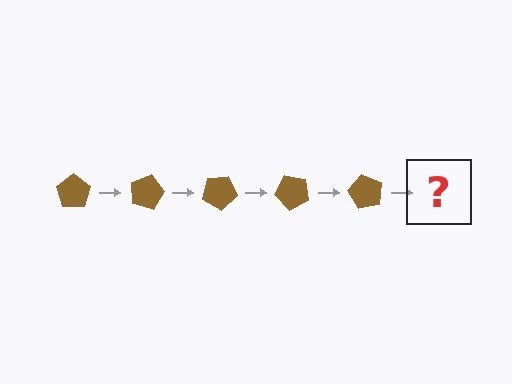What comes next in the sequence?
The next element should be a brown pentagon rotated 75 degrees.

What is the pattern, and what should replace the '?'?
The pattern is that the pentagon rotates 15 degrees each step. The '?' should be a brown pentagon rotated 75 degrees.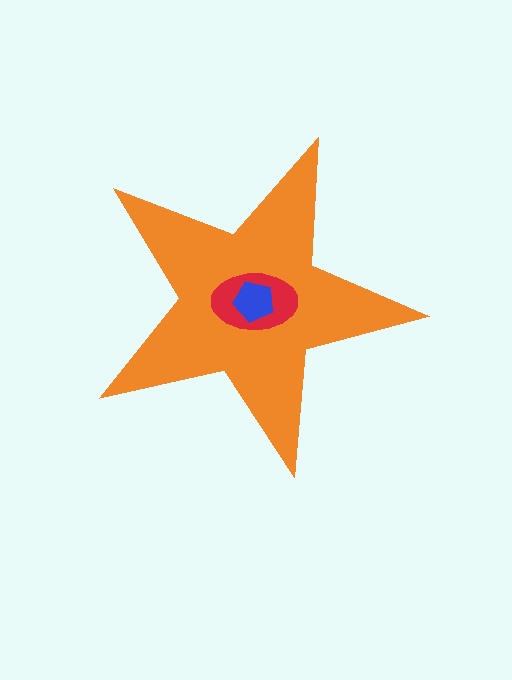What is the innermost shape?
The blue pentagon.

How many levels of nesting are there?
3.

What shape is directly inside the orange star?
The red ellipse.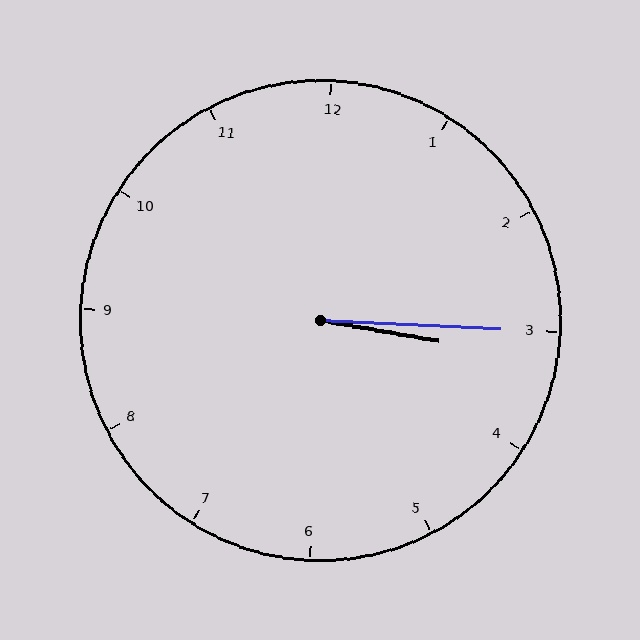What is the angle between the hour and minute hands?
Approximately 8 degrees.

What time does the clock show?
3:15.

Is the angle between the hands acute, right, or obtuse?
It is acute.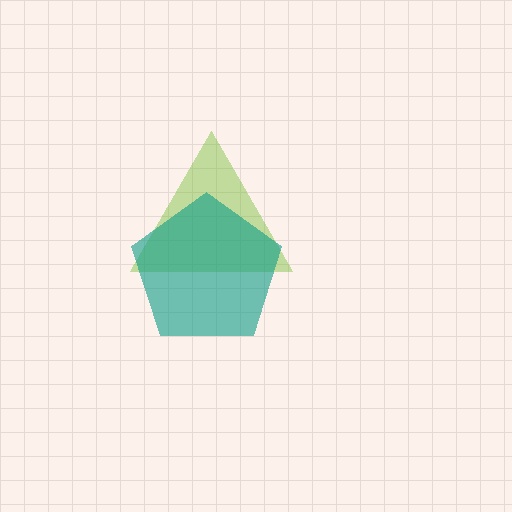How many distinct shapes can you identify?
There are 2 distinct shapes: a lime triangle, a teal pentagon.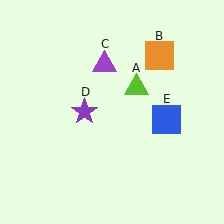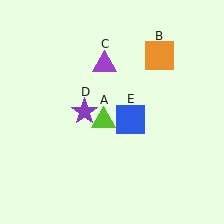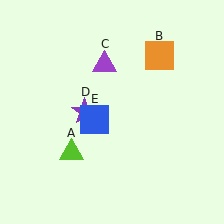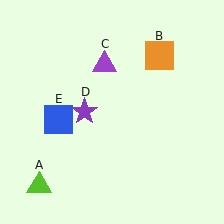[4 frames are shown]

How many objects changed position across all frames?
2 objects changed position: lime triangle (object A), blue square (object E).